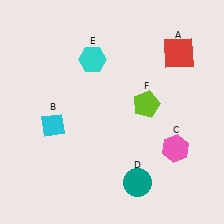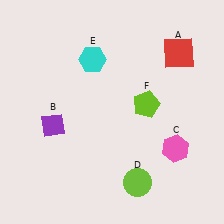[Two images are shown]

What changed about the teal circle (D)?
In Image 1, D is teal. In Image 2, it changed to lime.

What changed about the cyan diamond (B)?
In Image 1, B is cyan. In Image 2, it changed to purple.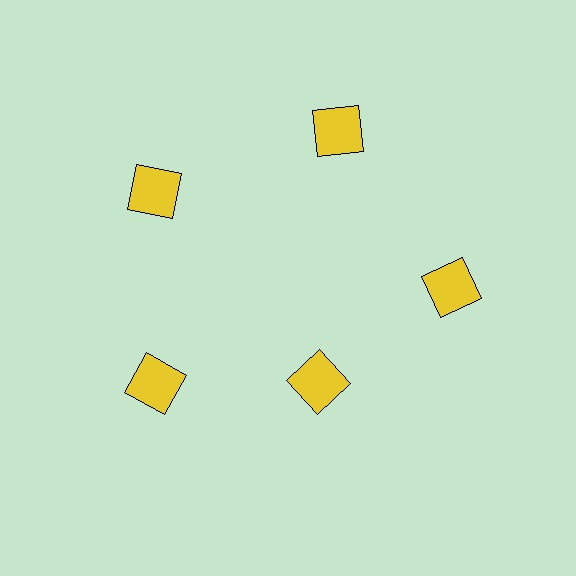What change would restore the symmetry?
The symmetry would be restored by moving it outward, back onto the ring so that all 5 squares sit at equal angles and equal distance from the center.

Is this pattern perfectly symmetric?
No. The 5 yellow squares are arranged in a ring, but one element near the 5 o'clock position is pulled inward toward the center, breaking the 5-fold rotational symmetry.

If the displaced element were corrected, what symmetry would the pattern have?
It would have 5-fold rotational symmetry — the pattern would map onto itself every 72 degrees.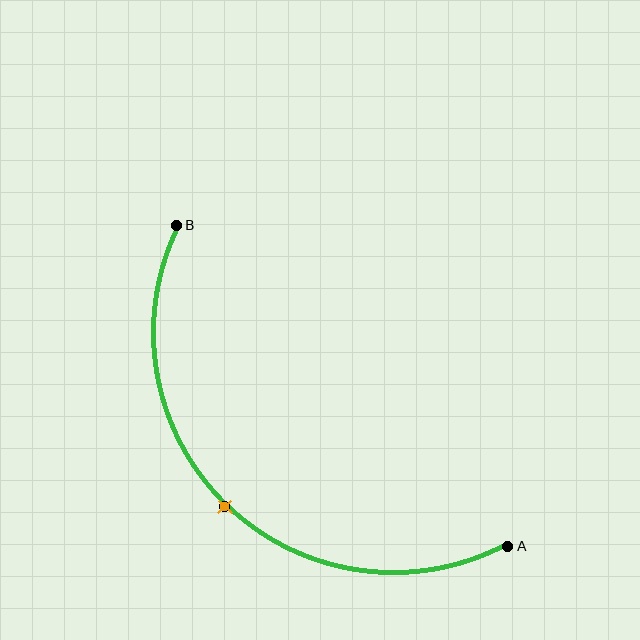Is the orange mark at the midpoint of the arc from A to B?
Yes. The orange mark lies on the arc at equal arc-length from both A and B — it is the arc midpoint.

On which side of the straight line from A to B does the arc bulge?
The arc bulges below and to the left of the straight line connecting A and B.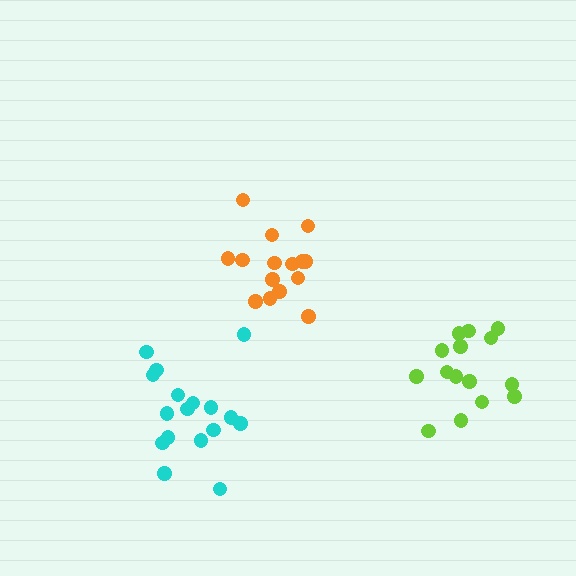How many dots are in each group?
Group 1: 15 dots, Group 2: 17 dots, Group 3: 15 dots (47 total).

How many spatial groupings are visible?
There are 3 spatial groupings.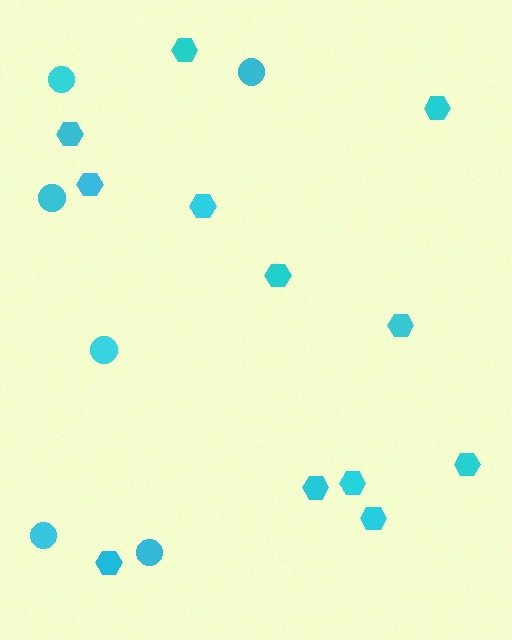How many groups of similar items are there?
There are 2 groups: one group of circles (6) and one group of hexagons (12).